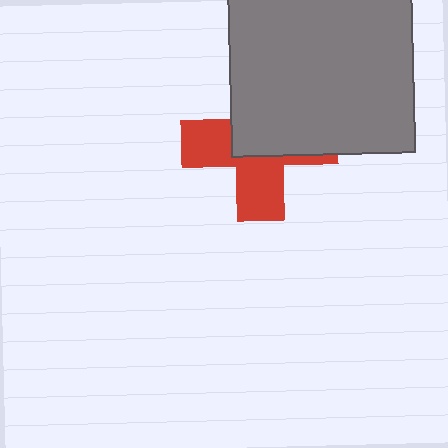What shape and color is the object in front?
The object in front is a gray rectangle.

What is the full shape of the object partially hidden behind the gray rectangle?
The partially hidden object is a red cross.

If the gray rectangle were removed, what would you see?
You would see the complete red cross.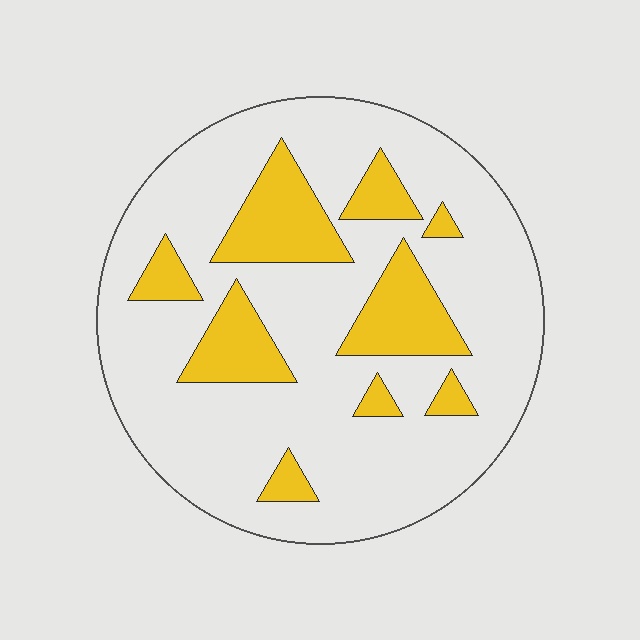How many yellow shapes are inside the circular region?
9.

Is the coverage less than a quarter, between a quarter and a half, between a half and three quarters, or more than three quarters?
Less than a quarter.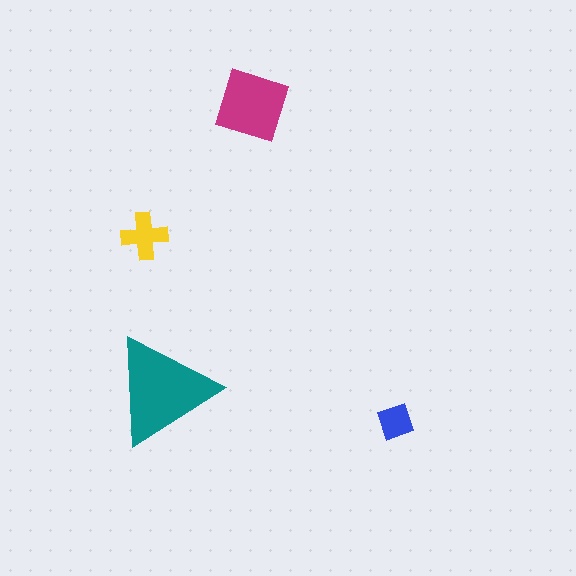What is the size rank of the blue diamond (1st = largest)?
4th.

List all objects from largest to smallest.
The teal triangle, the magenta square, the yellow cross, the blue diamond.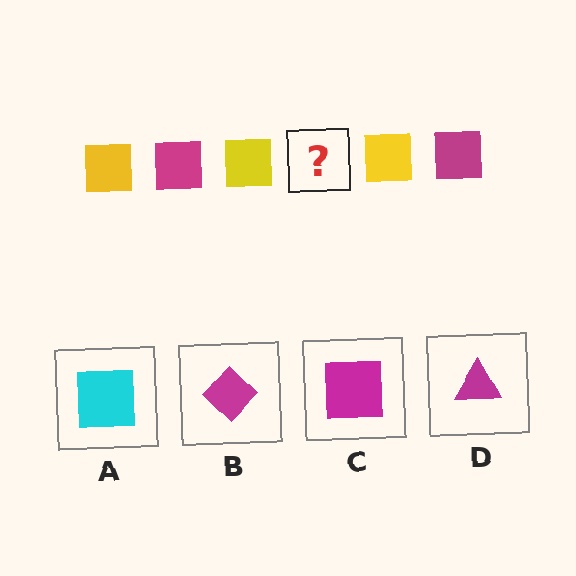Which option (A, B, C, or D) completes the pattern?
C.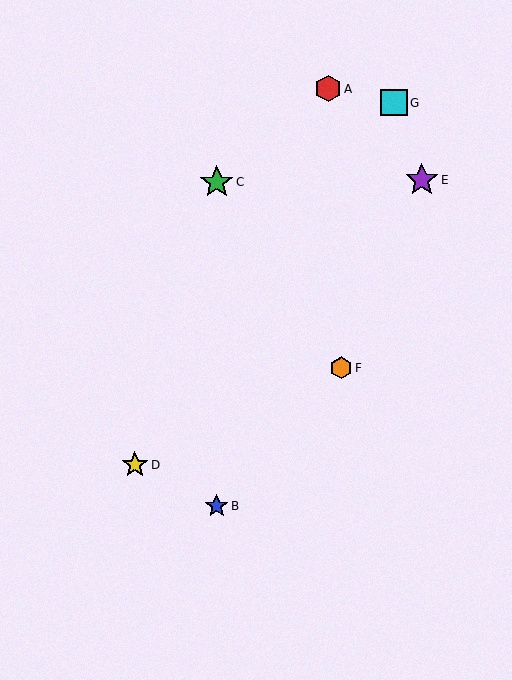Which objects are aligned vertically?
Objects B, C are aligned vertically.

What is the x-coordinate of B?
Object B is at x≈217.